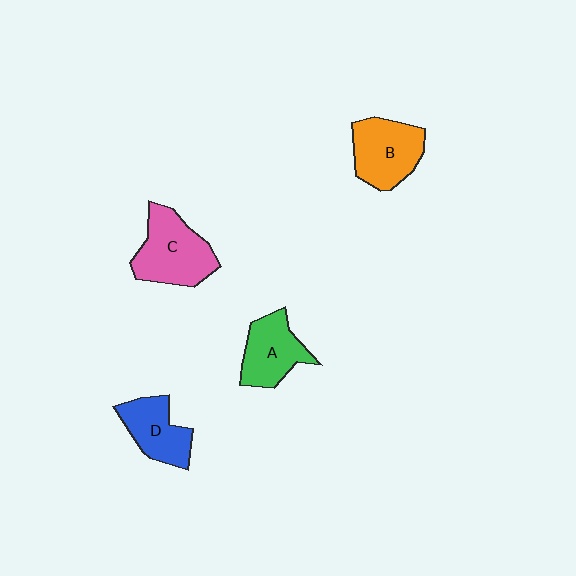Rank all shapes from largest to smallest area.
From largest to smallest: C (pink), B (orange), A (green), D (blue).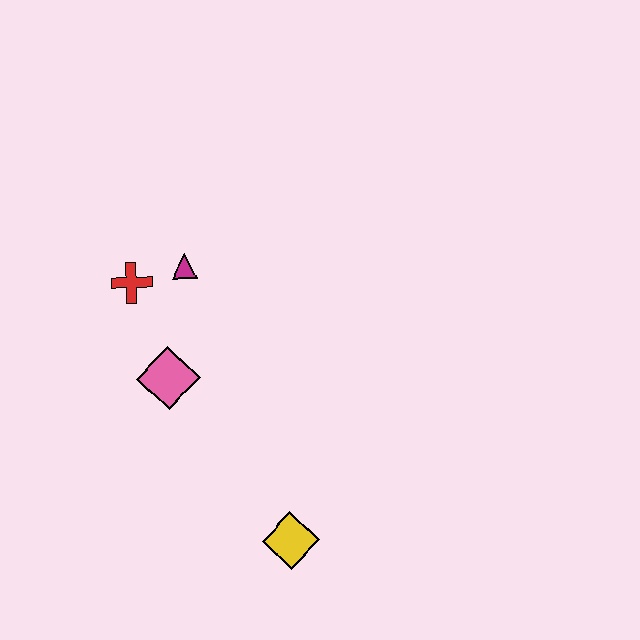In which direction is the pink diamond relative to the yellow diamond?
The pink diamond is above the yellow diamond.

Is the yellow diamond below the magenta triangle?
Yes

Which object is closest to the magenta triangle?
The red cross is closest to the magenta triangle.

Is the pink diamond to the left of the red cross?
No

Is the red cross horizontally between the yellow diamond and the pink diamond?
No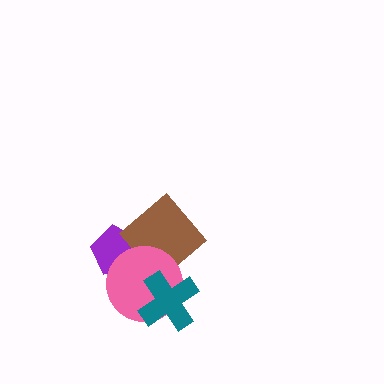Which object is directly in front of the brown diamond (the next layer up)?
The pink circle is directly in front of the brown diamond.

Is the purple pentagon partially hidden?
Yes, it is partially covered by another shape.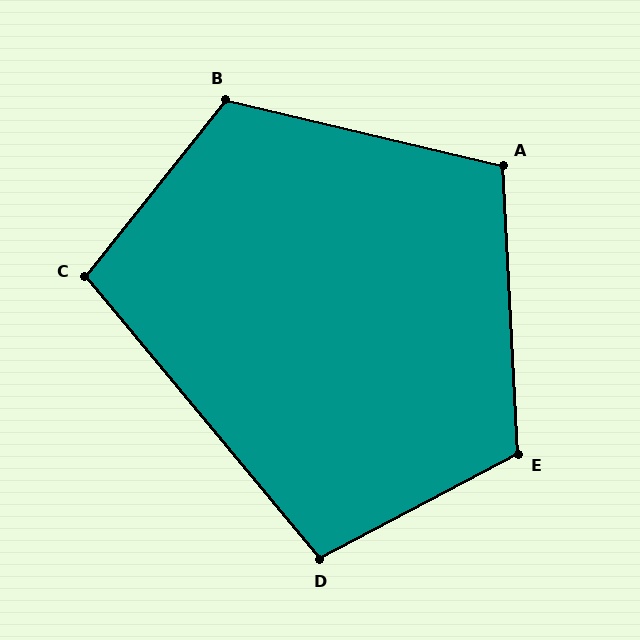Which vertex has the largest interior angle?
B, at approximately 115 degrees.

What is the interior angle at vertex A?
Approximately 106 degrees (obtuse).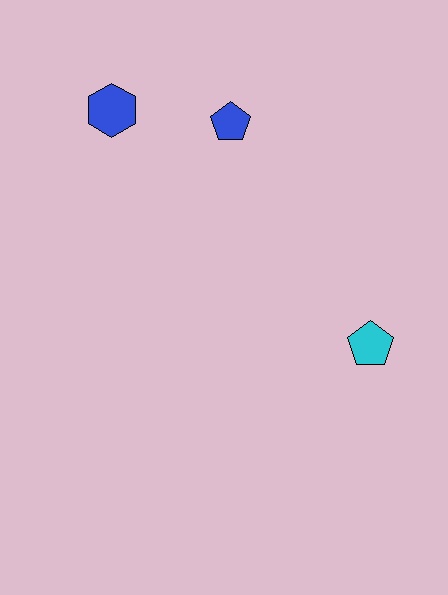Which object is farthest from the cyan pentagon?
The blue hexagon is farthest from the cyan pentagon.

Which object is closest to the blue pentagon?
The blue hexagon is closest to the blue pentagon.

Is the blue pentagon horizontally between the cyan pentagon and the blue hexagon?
Yes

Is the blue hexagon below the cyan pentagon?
No